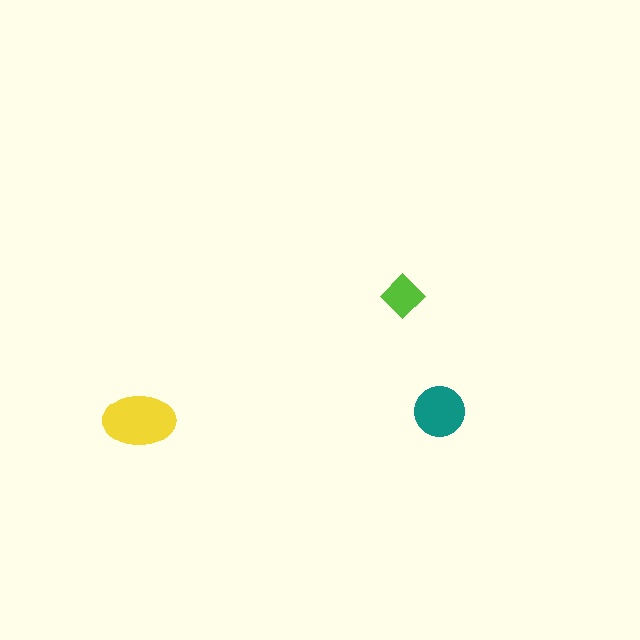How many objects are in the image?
There are 3 objects in the image.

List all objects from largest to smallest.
The yellow ellipse, the teal circle, the lime diamond.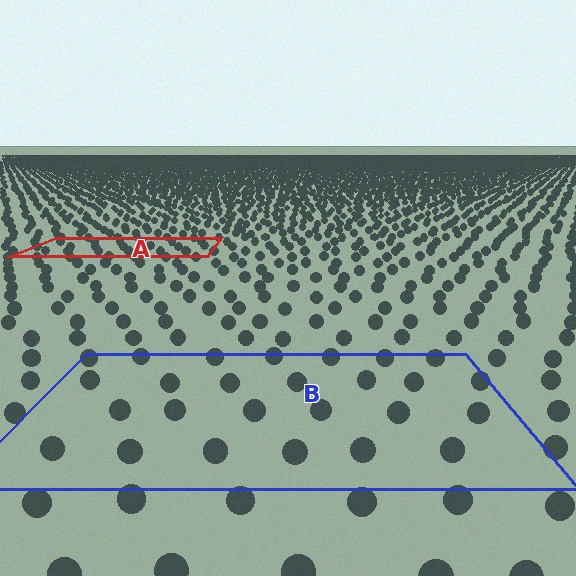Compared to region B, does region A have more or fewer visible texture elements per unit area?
Region A has more texture elements per unit area — they are packed more densely because it is farther away.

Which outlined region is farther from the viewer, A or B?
Region A is farther from the viewer — the texture elements inside it appear smaller and more densely packed.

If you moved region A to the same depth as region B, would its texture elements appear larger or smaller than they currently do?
They would appear larger. At a closer depth, the same texture elements are projected at a bigger on-screen size.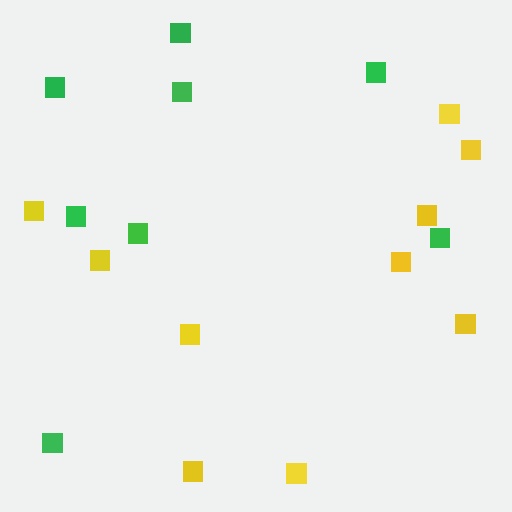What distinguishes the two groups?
There are 2 groups: one group of yellow squares (10) and one group of green squares (8).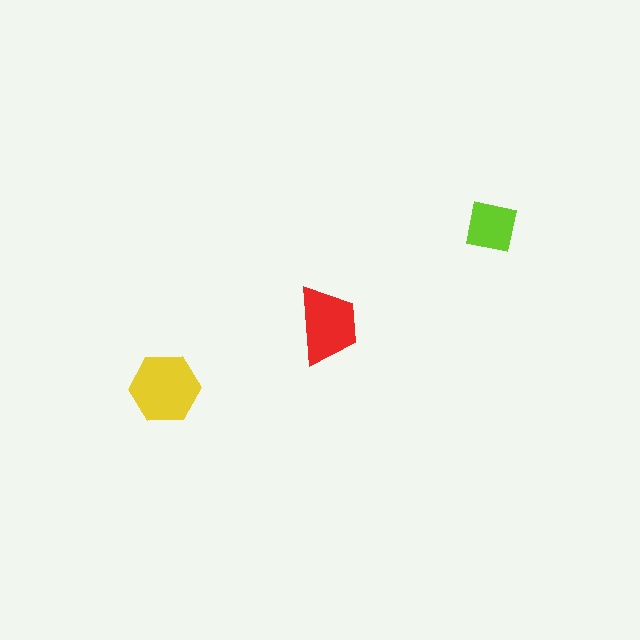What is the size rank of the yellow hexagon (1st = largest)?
1st.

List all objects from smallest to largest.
The lime square, the red trapezoid, the yellow hexagon.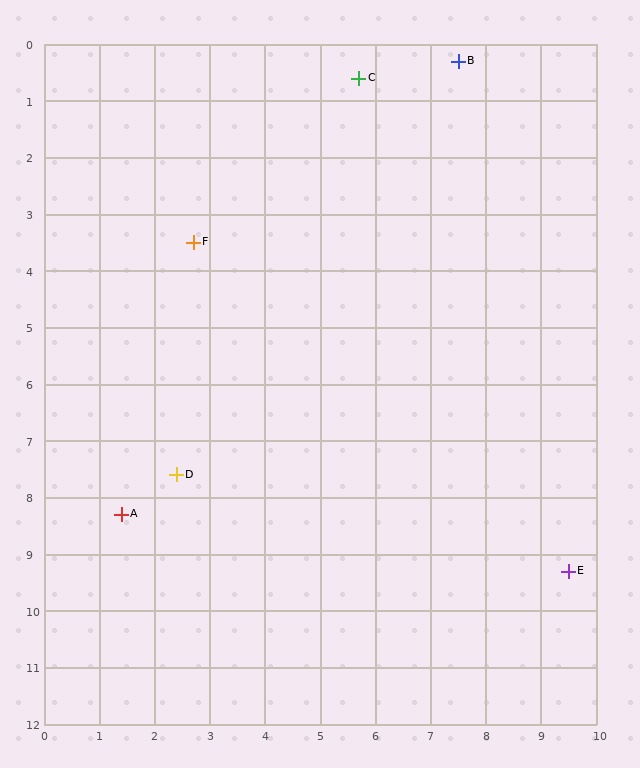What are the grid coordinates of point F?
Point F is at approximately (2.7, 3.5).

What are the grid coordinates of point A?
Point A is at approximately (1.4, 8.3).